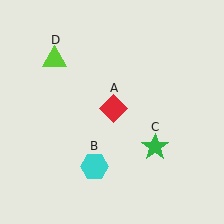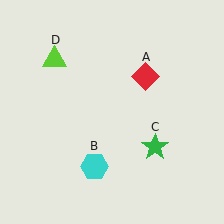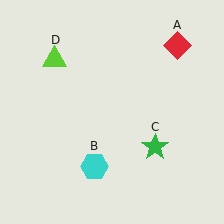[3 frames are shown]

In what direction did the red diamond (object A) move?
The red diamond (object A) moved up and to the right.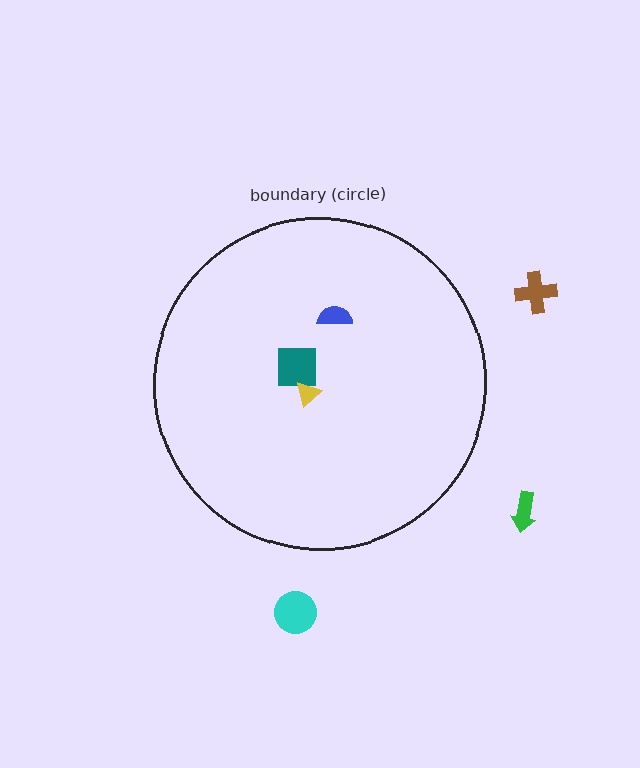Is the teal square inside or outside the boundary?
Inside.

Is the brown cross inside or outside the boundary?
Outside.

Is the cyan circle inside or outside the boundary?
Outside.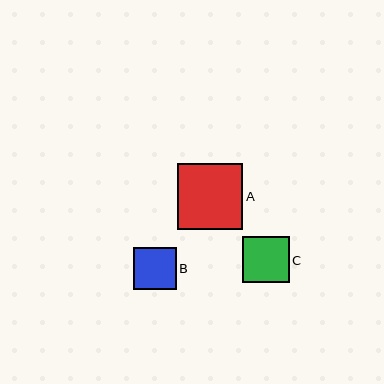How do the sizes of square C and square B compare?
Square C and square B are approximately the same size.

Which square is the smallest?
Square B is the smallest with a size of approximately 42 pixels.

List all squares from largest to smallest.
From largest to smallest: A, C, B.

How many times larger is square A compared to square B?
Square A is approximately 1.5 times the size of square B.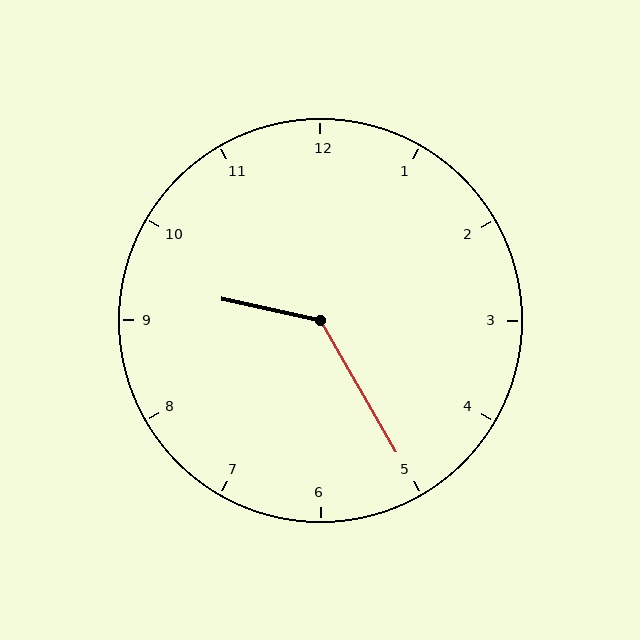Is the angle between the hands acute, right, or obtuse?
It is obtuse.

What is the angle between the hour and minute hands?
Approximately 132 degrees.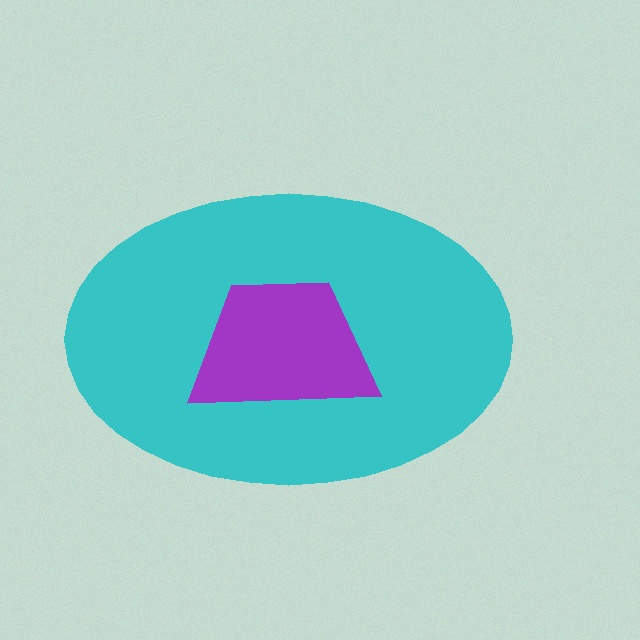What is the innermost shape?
The purple trapezoid.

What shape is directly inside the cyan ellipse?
The purple trapezoid.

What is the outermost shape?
The cyan ellipse.